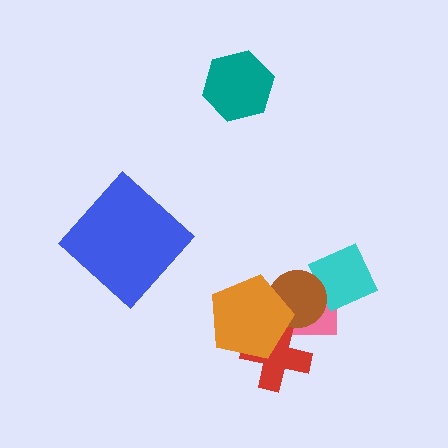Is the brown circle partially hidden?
Yes, it is partially covered by another shape.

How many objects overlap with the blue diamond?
0 objects overlap with the blue diamond.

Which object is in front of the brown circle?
The orange pentagon is in front of the brown circle.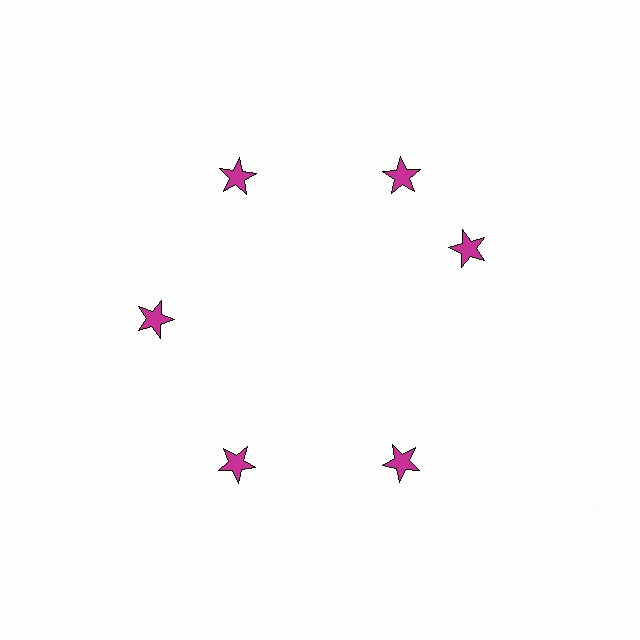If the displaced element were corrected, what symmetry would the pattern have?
It would have 6-fold rotational symmetry — the pattern would map onto itself every 60 degrees.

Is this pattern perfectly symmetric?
No. The 6 magenta stars are arranged in a ring, but one element near the 3 o'clock position is rotated out of alignment along the ring, breaking the 6-fold rotational symmetry.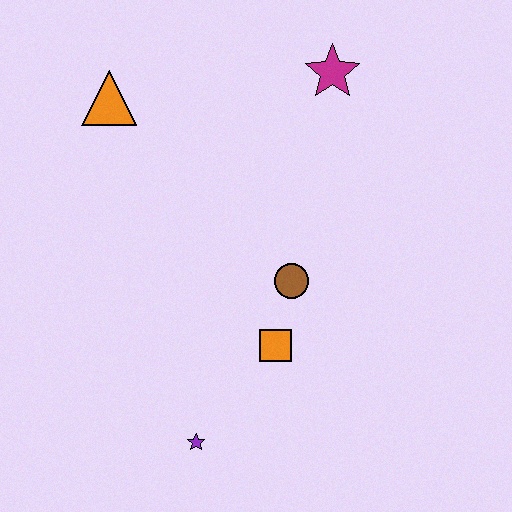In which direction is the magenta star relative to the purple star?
The magenta star is above the purple star.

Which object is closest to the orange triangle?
The magenta star is closest to the orange triangle.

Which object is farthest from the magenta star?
The purple star is farthest from the magenta star.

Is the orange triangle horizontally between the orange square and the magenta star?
No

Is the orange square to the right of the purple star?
Yes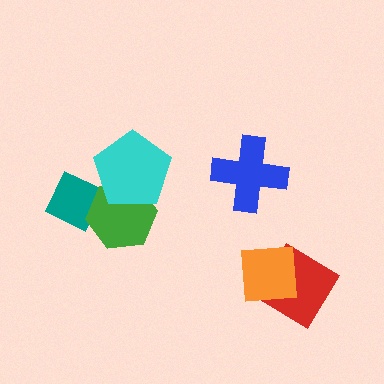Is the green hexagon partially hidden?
Yes, it is partially covered by another shape.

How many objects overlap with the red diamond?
1 object overlaps with the red diamond.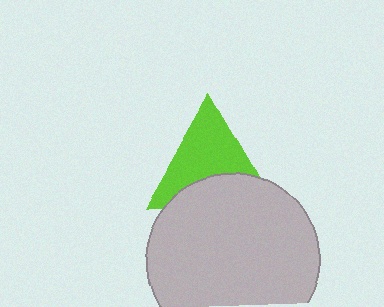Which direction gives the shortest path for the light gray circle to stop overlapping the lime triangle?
Moving down gives the shortest separation.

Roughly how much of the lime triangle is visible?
About half of it is visible (roughly 63%).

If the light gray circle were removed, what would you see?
You would see the complete lime triangle.